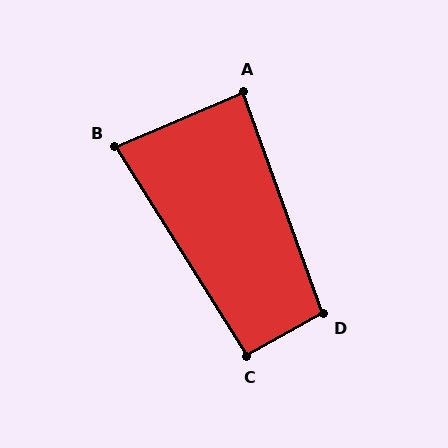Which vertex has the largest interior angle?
D, at approximately 99 degrees.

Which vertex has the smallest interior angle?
B, at approximately 81 degrees.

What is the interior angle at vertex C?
Approximately 93 degrees (approximately right).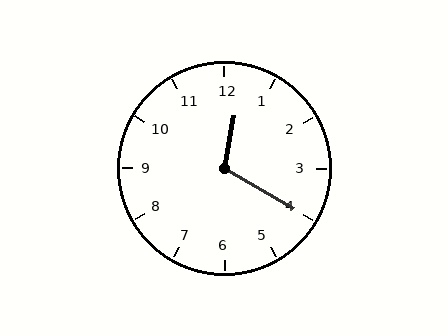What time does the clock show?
12:20.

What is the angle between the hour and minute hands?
Approximately 110 degrees.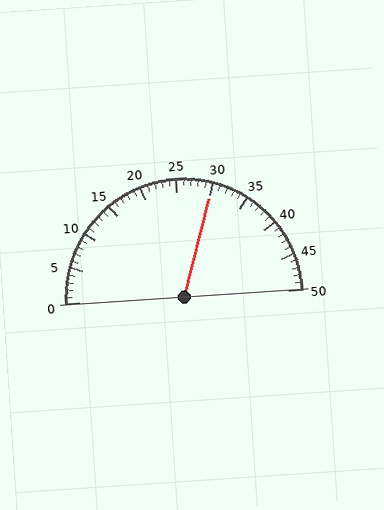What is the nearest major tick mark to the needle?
The nearest major tick mark is 30.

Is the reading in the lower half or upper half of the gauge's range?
The reading is in the upper half of the range (0 to 50).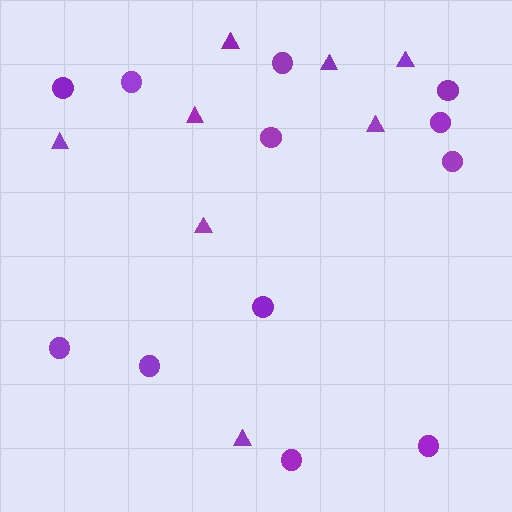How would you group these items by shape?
There are 2 groups: one group of circles (12) and one group of triangles (8).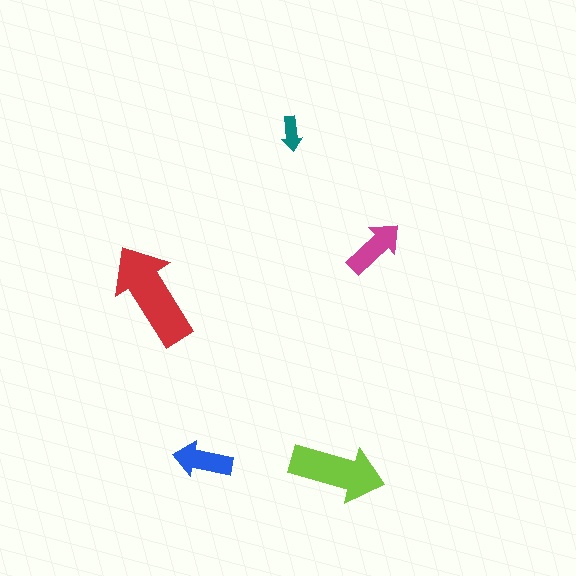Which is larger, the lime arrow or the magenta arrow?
The lime one.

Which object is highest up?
The teal arrow is topmost.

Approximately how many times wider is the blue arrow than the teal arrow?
About 1.5 times wider.